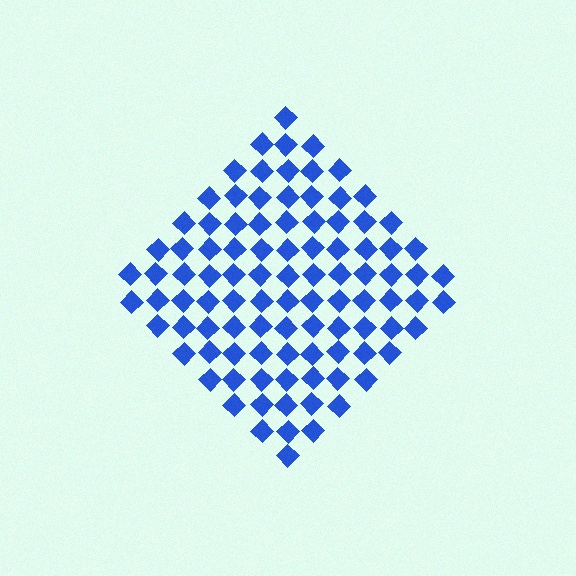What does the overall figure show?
The overall figure shows a diamond.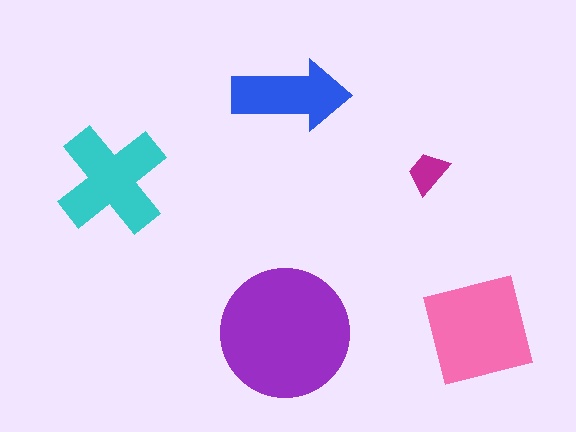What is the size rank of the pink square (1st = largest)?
2nd.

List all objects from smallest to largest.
The magenta trapezoid, the blue arrow, the cyan cross, the pink square, the purple circle.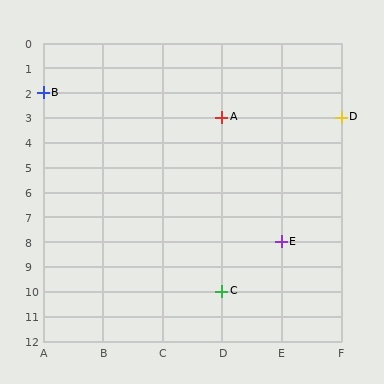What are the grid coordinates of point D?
Point D is at grid coordinates (F, 3).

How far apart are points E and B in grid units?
Points E and B are 4 columns and 6 rows apart (about 7.2 grid units diagonally).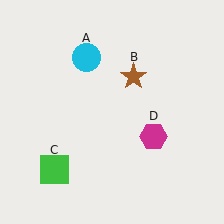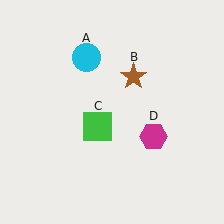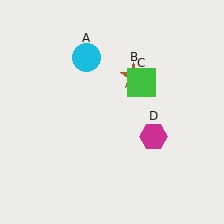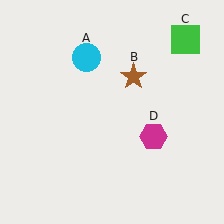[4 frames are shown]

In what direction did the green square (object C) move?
The green square (object C) moved up and to the right.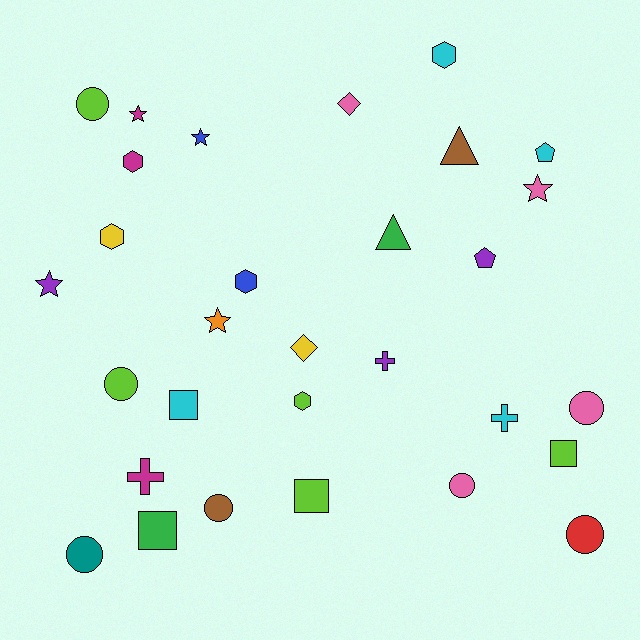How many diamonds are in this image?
There are 2 diamonds.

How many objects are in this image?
There are 30 objects.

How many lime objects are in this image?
There are 5 lime objects.